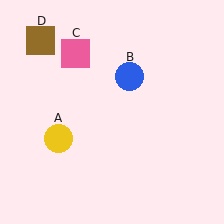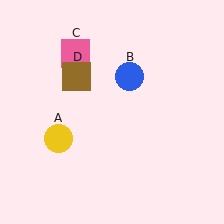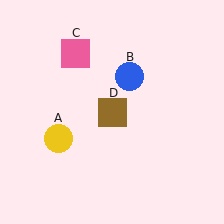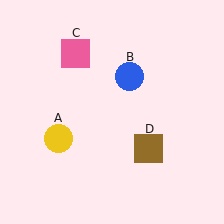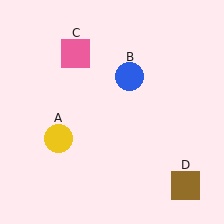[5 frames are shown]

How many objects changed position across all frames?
1 object changed position: brown square (object D).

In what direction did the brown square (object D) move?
The brown square (object D) moved down and to the right.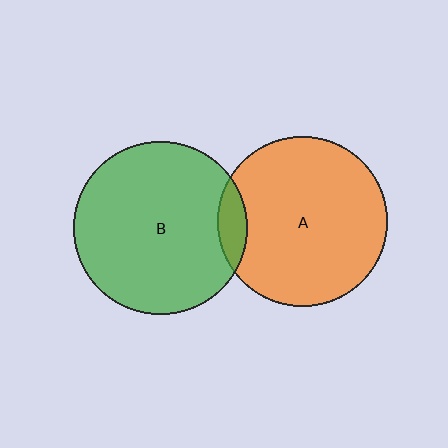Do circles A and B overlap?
Yes.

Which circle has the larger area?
Circle B (green).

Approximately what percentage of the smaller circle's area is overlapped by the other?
Approximately 10%.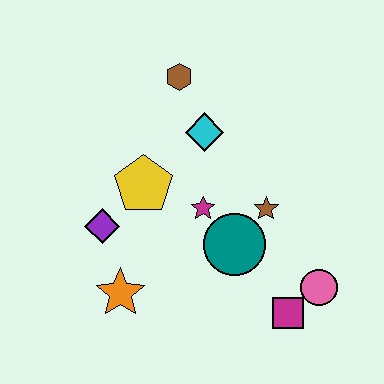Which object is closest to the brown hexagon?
The cyan diamond is closest to the brown hexagon.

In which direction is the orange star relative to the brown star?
The orange star is to the left of the brown star.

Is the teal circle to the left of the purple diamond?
No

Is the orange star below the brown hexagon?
Yes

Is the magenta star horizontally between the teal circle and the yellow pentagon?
Yes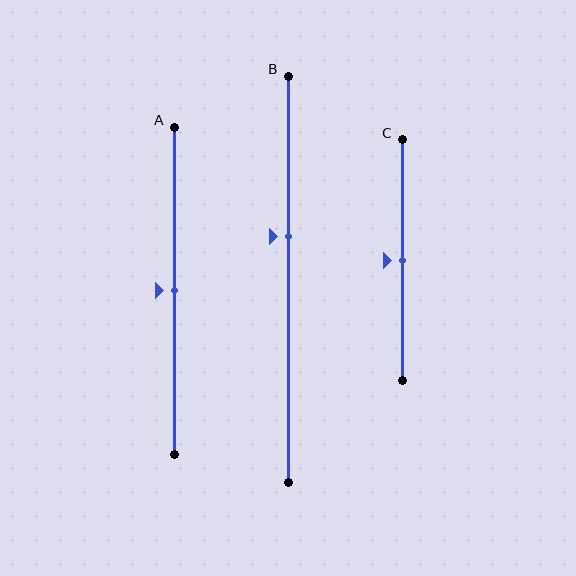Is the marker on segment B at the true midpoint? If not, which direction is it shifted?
No, the marker on segment B is shifted upward by about 10% of the segment length.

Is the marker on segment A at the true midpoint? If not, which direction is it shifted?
Yes, the marker on segment A is at the true midpoint.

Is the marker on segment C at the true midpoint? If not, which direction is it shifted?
Yes, the marker on segment C is at the true midpoint.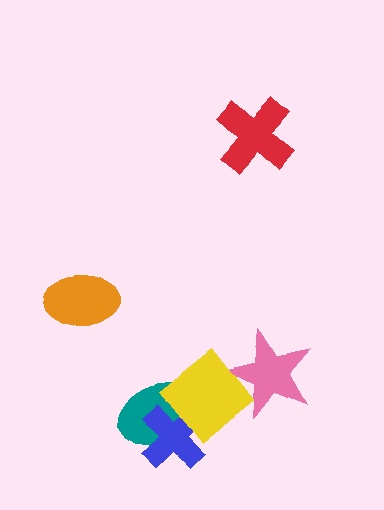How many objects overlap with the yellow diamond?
3 objects overlap with the yellow diamond.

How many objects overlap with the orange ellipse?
0 objects overlap with the orange ellipse.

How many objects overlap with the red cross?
0 objects overlap with the red cross.